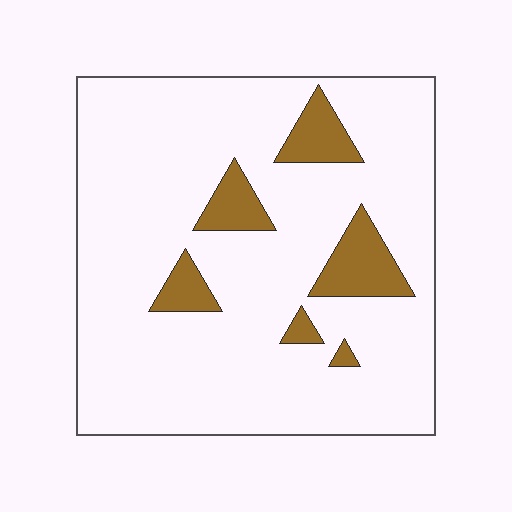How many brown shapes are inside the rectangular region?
6.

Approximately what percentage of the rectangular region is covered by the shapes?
Approximately 10%.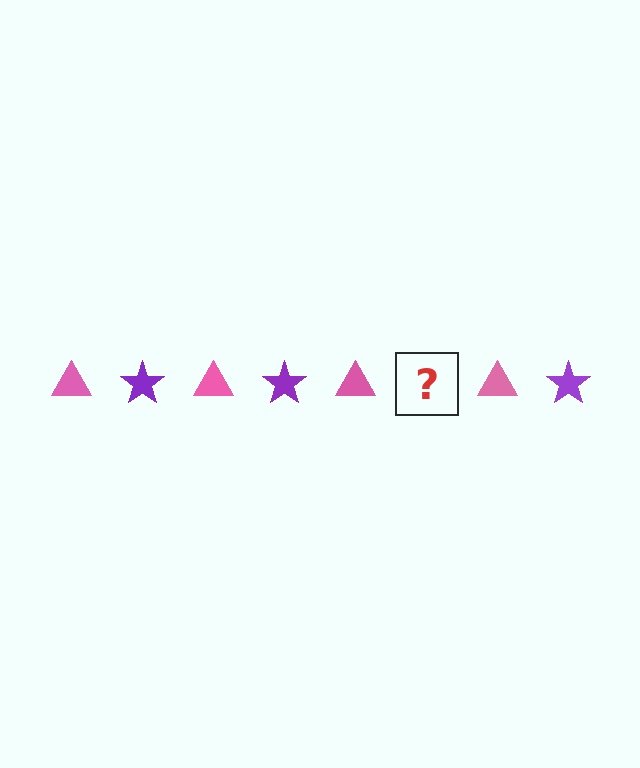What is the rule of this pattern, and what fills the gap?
The rule is that the pattern alternates between pink triangle and purple star. The gap should be filled with a purple star.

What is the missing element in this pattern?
The missing element is a purple star.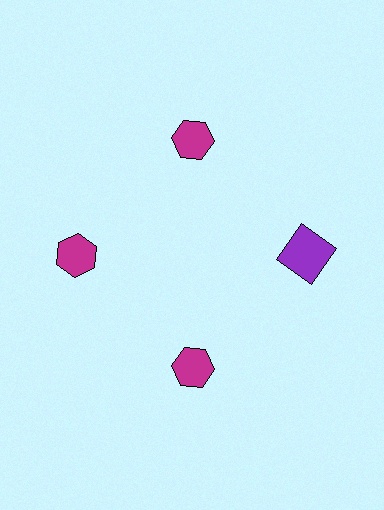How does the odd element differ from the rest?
It differs in both color (purple instead of magenta) and shape (square instead of hexagon).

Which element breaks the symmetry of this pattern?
The purple square at roughly the 3 o'clock position breaks the symmetry. All other shapes are magenta hexagons.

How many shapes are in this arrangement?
There are 4 shapes arranged in a ring pattern.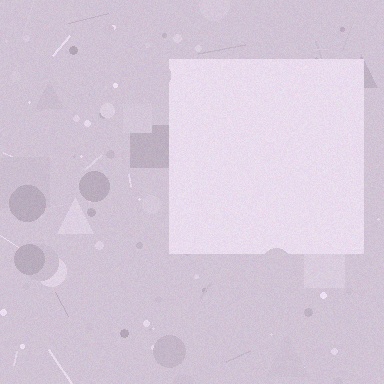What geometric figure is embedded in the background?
A square is embedded in the background.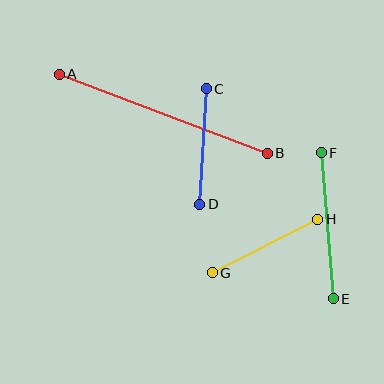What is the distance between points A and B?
The distance is approximately 223 pixels.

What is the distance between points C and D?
The distance is approximately 116 pixels.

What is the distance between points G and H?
The distance is approximately 118 pixels.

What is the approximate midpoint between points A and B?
The midpoint is at approximately (163, 114) pixels.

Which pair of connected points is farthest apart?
Points A and B are farthest apart.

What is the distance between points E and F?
The distance is approximately 146 pixels.